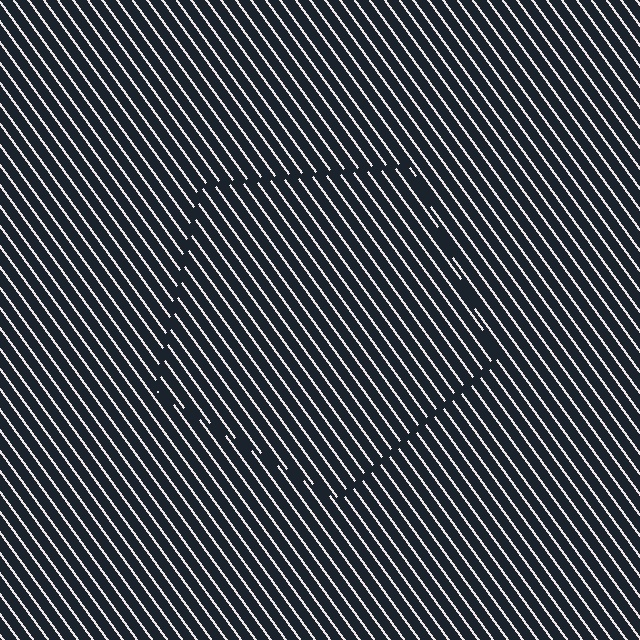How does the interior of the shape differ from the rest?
The interior of the shape contains the same grating, shifted by half a period — the contour is defined by the phase discontinuity where line-ends from the inner and outer gratings abut.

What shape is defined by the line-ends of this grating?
An illusory pentagon. The interior of the shape contains the same grating, shifted by half a period — the contour is defined by the phase discontinuity where line-ends from the inner and outer gratings abut.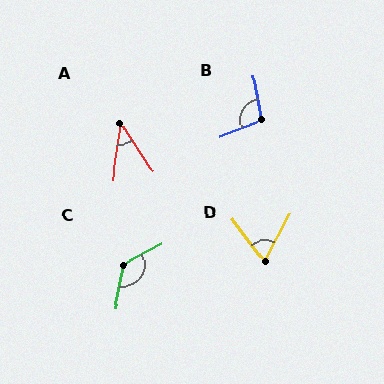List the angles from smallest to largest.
A (42°), D (64°), B (102°), C (128°).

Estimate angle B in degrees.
Approximately 102 degrees.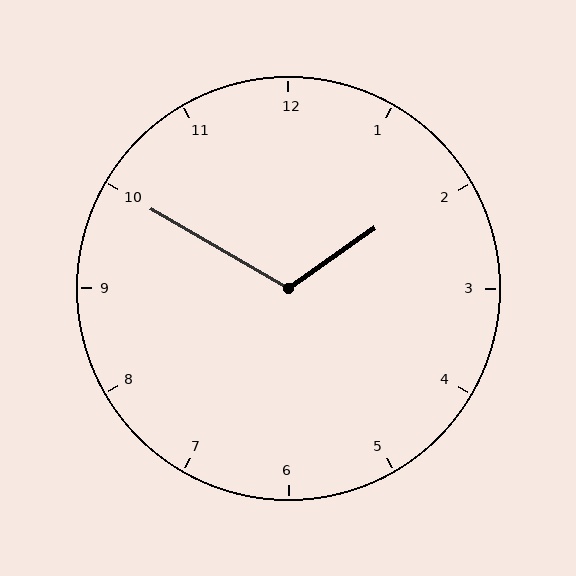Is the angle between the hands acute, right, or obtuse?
It is obtuse.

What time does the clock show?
1:50.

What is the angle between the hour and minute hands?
Approximately 115 degrees.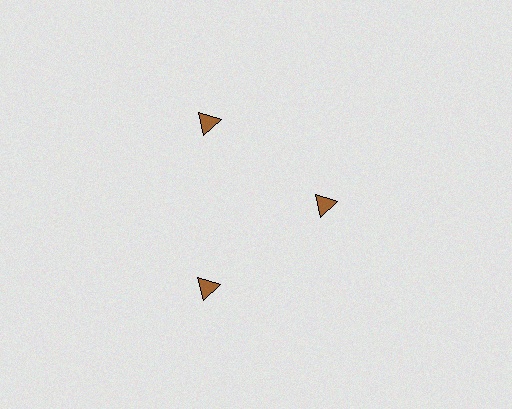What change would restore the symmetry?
The symmetry would be restored by moving it outward, back onto the ring so that all 3 triangles sit at equal angles and equal distance from the center.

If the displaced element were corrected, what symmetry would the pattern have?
It would have 3-fold rotational symmetry — the pattern would map onto itself every 120 degrees.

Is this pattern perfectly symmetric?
No. The 3 brown triangles are arranged in a ring, but one element near the 3 o'clock position is pulled inward toward the center, breaking the 3-fold rotational symmetry.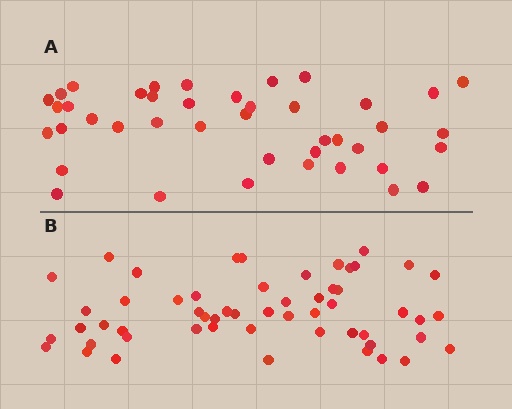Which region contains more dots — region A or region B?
Region B (the bottom region) has more dots.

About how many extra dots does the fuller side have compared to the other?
Region B has approximately 15 more dots than region A.